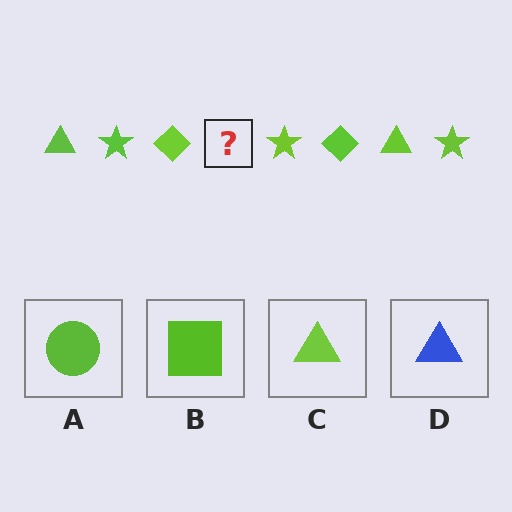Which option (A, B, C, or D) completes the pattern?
C.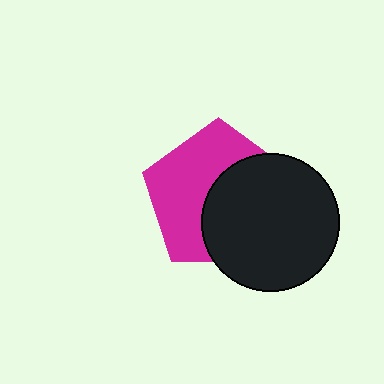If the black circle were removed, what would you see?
You would see the complete magenta pentagon.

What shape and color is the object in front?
The object in front is a black circle.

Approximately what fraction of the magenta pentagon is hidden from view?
Roughly 48% of the magenta pentagon is hidden behind the black circle.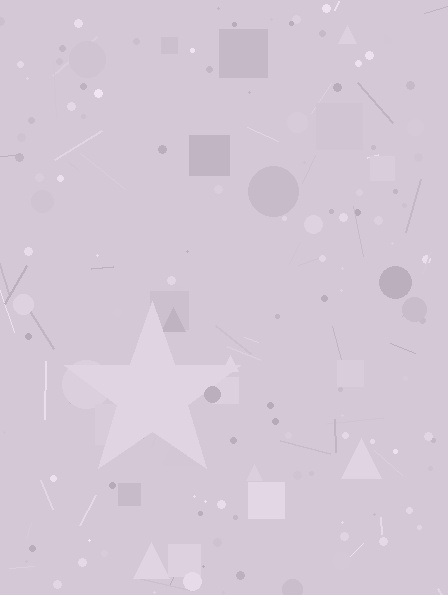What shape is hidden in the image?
A star is hidden in the image.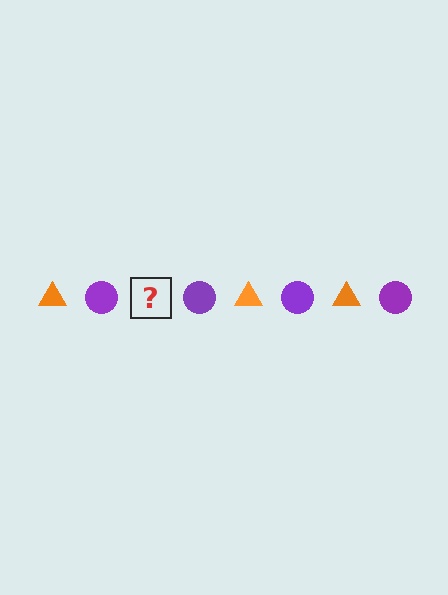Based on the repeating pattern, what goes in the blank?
The blank should be an orange triangle.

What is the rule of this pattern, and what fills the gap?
The rule is that the pattern alternates between orange triangle and purple circle. The gap should be filled with an orange triangle.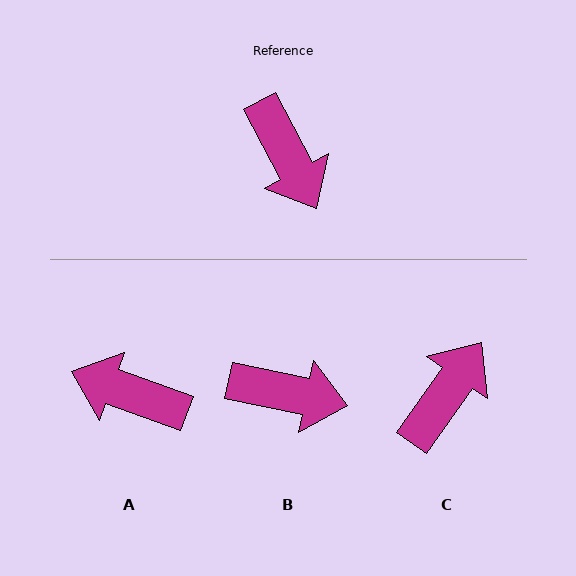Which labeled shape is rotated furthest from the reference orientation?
A, about 138 degrees away.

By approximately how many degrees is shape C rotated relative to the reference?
Approximately 117 degrees counter-clockwise.